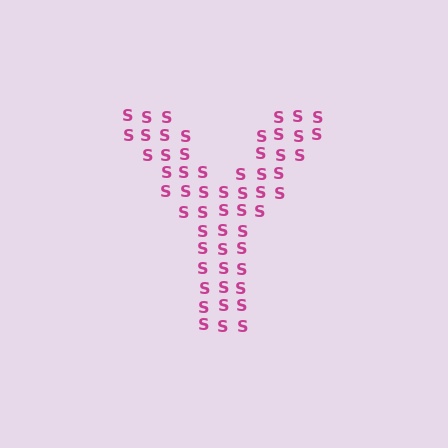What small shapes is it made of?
It is made of small letter S's.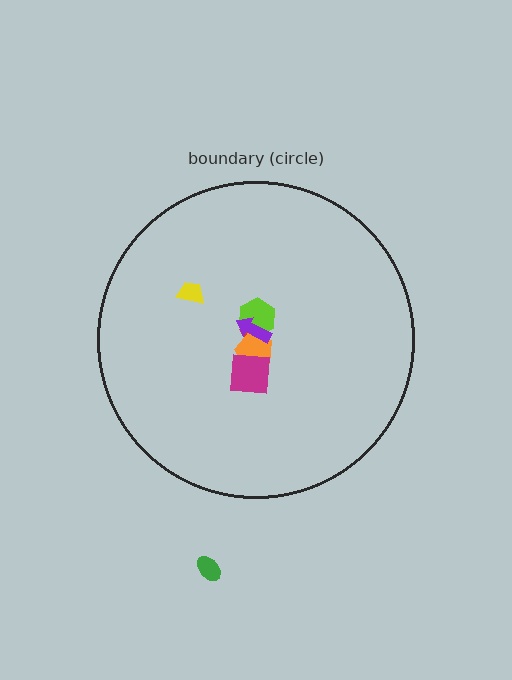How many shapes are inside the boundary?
6 inside, 1 outside.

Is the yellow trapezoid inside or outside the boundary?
Inside.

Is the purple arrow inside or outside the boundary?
Inside.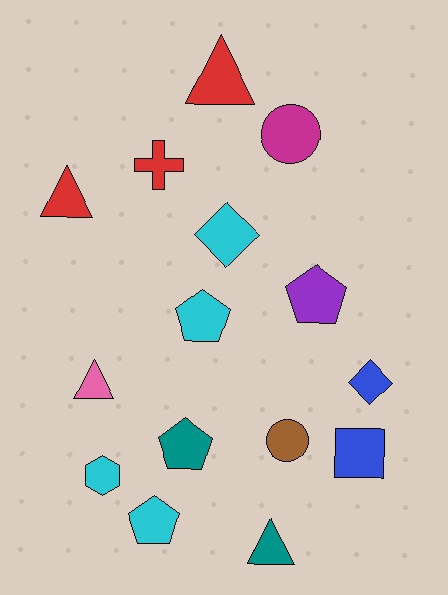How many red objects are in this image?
There are 3 red objects.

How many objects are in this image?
There are 15 objects.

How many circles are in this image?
There are 2 circles.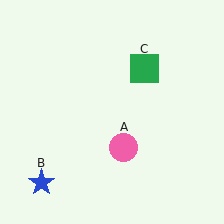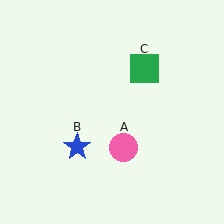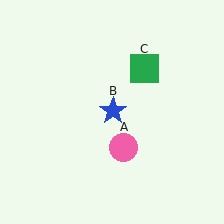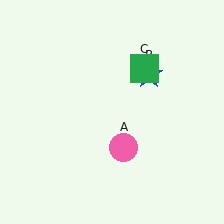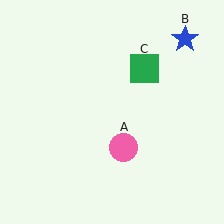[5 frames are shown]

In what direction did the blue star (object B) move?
The blue star (object B) moved up and to the right.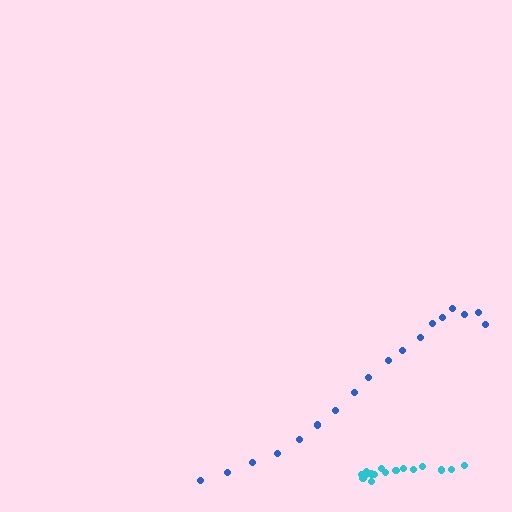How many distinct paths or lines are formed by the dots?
There are 2 distinct paths.